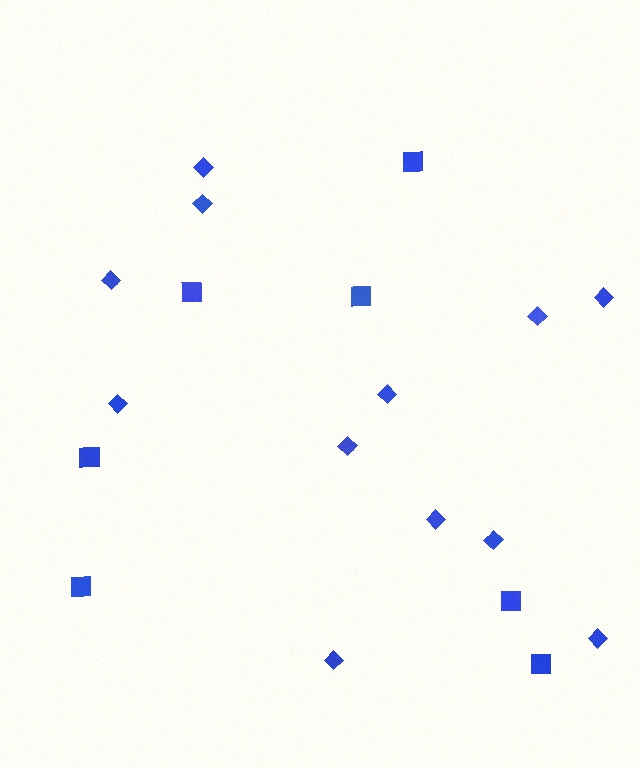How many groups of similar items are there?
There are 2 groups: one group of squares (7) and one group of diamonds (12).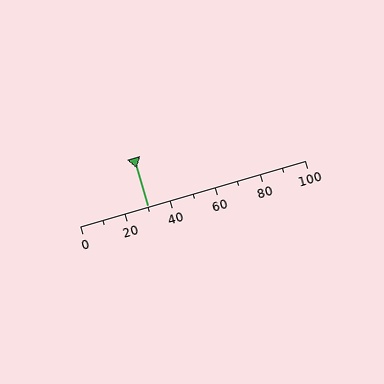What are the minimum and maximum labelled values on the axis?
The axis runs from 0 to 100.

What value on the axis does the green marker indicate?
The marker indicates approximately 30.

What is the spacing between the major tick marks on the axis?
The major ticks are spaced 20 apart.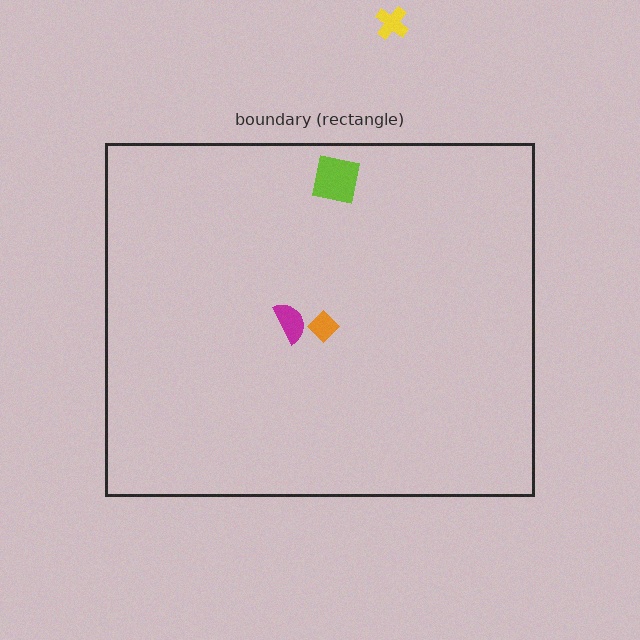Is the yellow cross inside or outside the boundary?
Outside.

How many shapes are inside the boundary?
3 inside, 1 outside.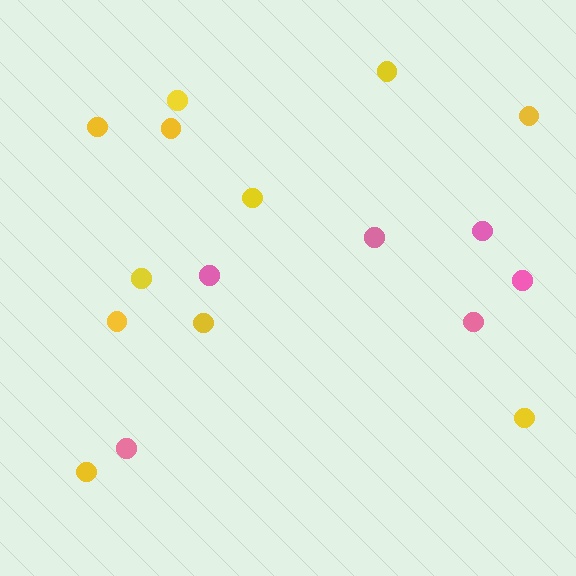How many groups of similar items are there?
There are 2 groups: one group of yellow circles (11) and one group of pink circles (6).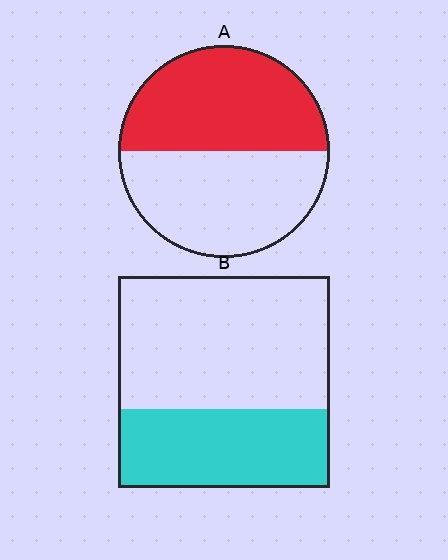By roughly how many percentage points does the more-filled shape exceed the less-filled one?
By roughly 10 percentage points (A over B).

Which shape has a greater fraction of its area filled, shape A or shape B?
Shape A.